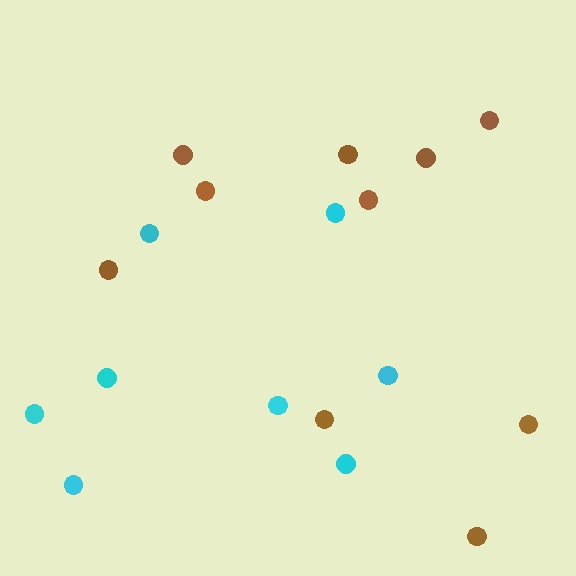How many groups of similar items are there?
There are 2 groups: one group of brown circles (10) and one group of cyan circles (8).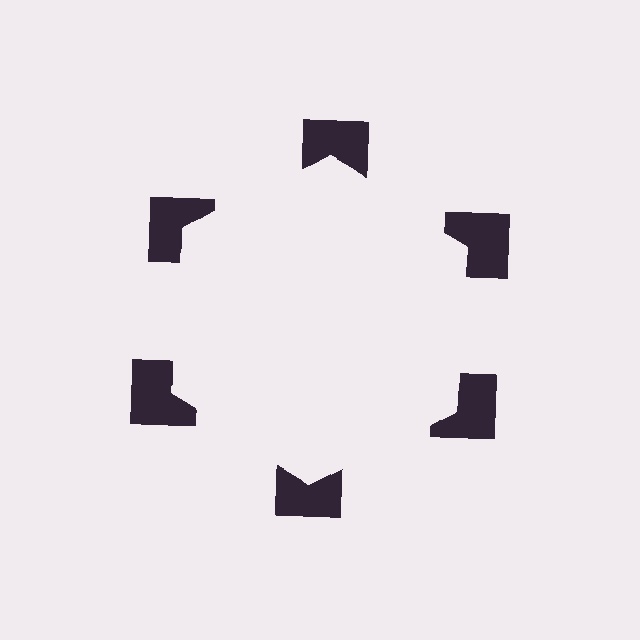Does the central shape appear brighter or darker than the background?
It typically appears slightly brighter than the background, even though no actual brightness change is drawn.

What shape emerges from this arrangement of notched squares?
An illusory hexagon — its edges are inferred from the aligned wedge cuts in the notched squares, not physically drawn.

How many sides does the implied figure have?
6 sides.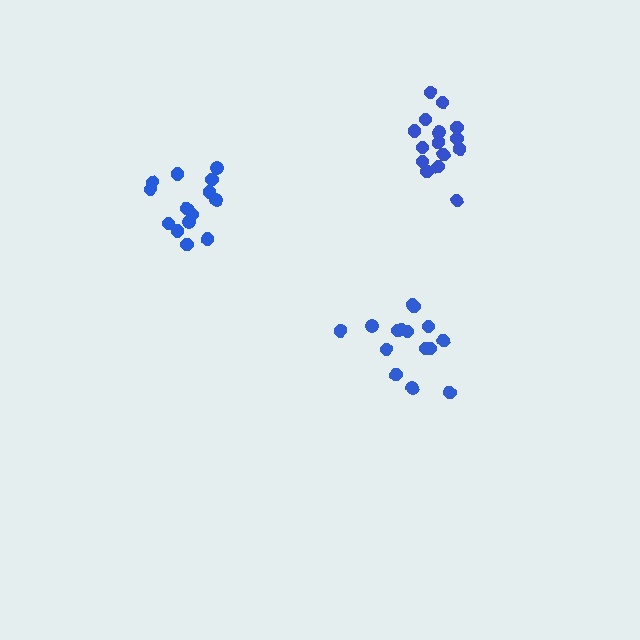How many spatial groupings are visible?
There are 3 spatial groupings.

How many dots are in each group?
Group 1: 15 dots, Group 2: 15 dots, Group 3: 14 dots (44 total).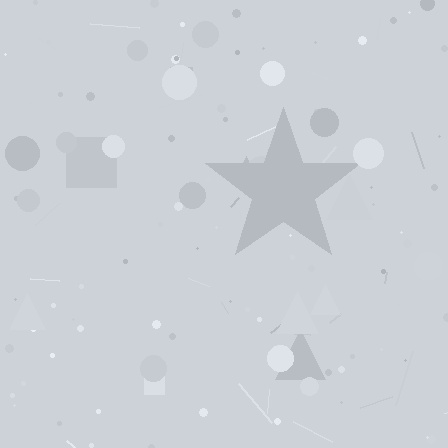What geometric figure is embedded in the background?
A star is embedded in the background.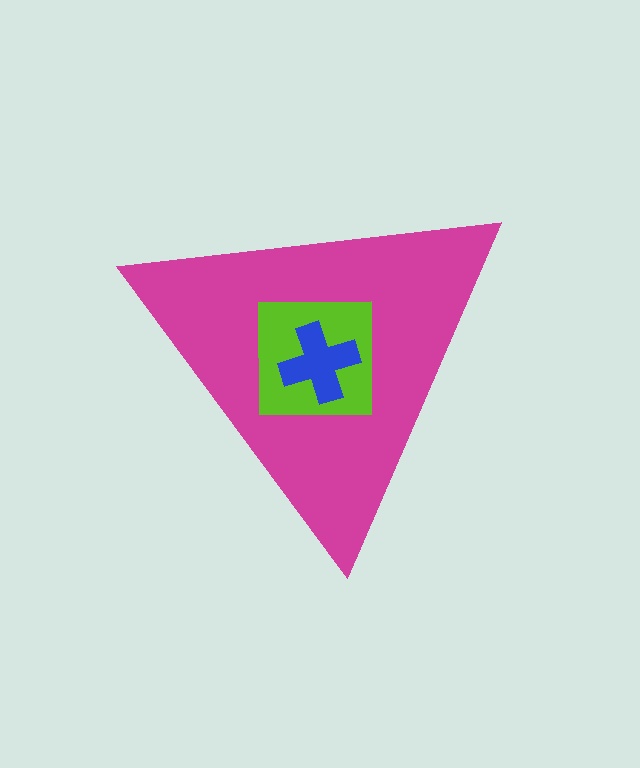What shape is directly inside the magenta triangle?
The lime square.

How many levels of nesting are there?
3.